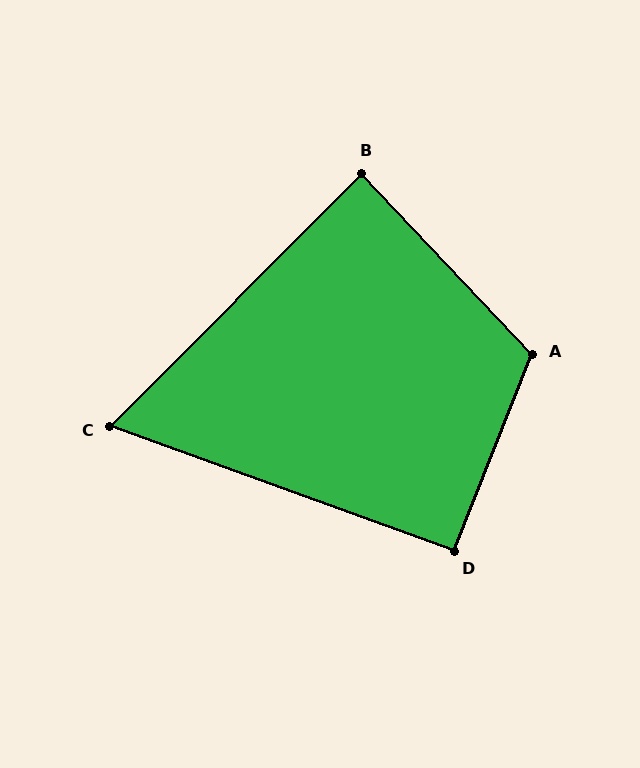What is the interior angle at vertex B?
Approximately 88 degrees (approximately right).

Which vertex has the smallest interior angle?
C, at approximately 65 degrees.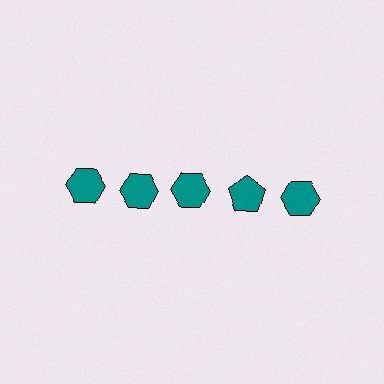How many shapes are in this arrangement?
There are 5 shapes arranged in a grid pattern.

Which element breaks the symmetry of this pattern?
The teal pentagon in the top row, second from right column breaks the symmetry. All other shapes are teal hexagons.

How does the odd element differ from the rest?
It has a different shape: pentagon instead of hexagon.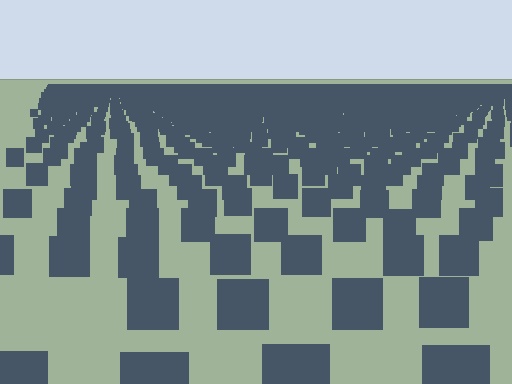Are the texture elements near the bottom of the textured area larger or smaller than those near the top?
Larger. Near the bottom, elements are closer to the viewer and appear at a bigger on-screen size.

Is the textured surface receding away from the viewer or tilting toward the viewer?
The surface is receding away from the viewer. Texture elements get smaller and denser toward the top.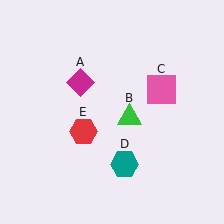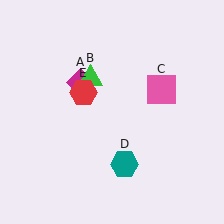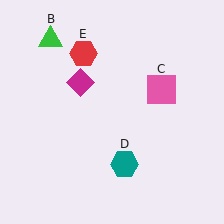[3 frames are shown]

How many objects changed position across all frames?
2 objects changed position: green triangle (object B), red hexagon (object E).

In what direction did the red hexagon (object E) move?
The red hexagon (object E) moved up.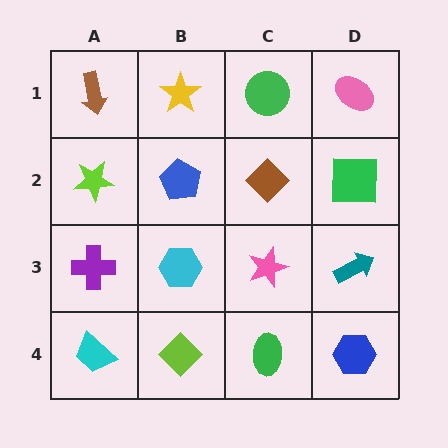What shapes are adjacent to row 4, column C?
A pink star (row 3, column C), a lime diamond (row 4, column B), a blue hexagon (row 4, column D).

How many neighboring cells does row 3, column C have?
4.